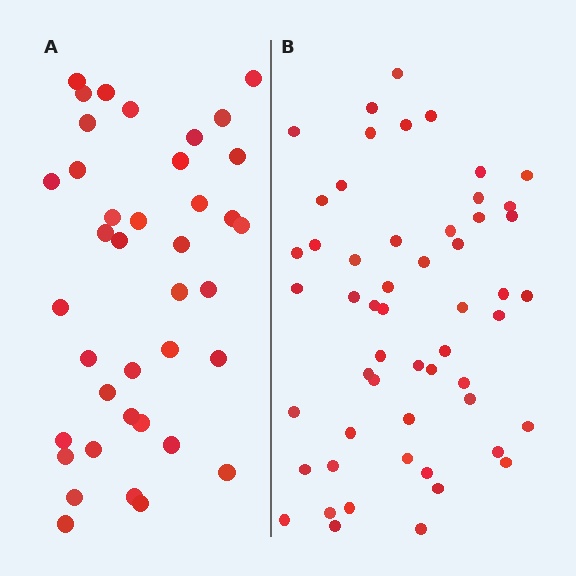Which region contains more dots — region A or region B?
Region B (the right region) has more dots.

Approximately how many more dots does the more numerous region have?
Region B has approximately 15 more dots than region A.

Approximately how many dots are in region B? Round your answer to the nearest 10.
About 50 dots. (The exact count is 54, which rounds to 50.)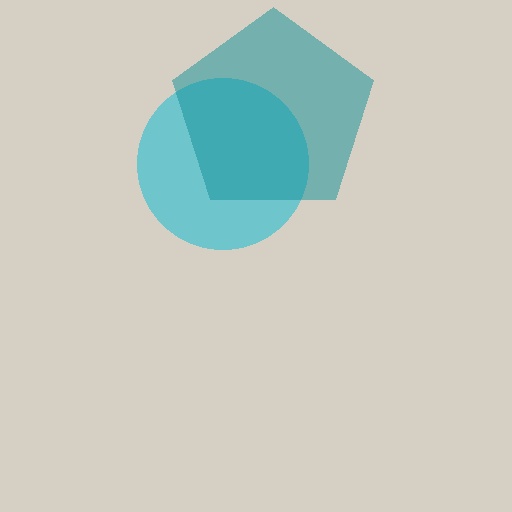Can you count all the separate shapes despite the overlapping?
Yes, there are 2 separate shapes.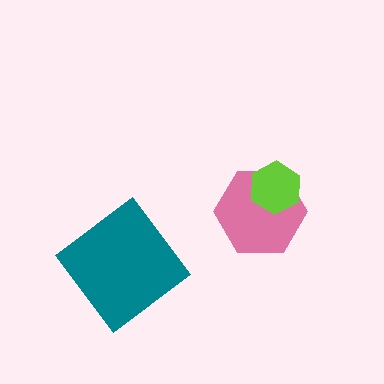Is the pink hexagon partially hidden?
Yes, it is partially covered by another shape.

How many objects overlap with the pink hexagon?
1 object overlaps with the pink hexagon.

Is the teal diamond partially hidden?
No, no other shape covers it.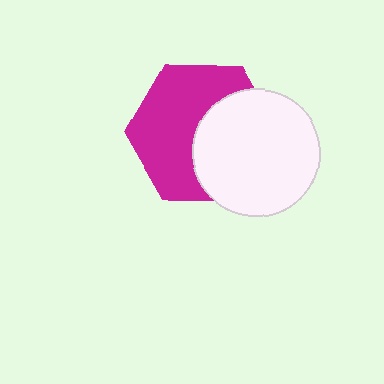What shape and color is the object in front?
The object in front is a white circle.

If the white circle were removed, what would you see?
You would see the complete magenta hexagon.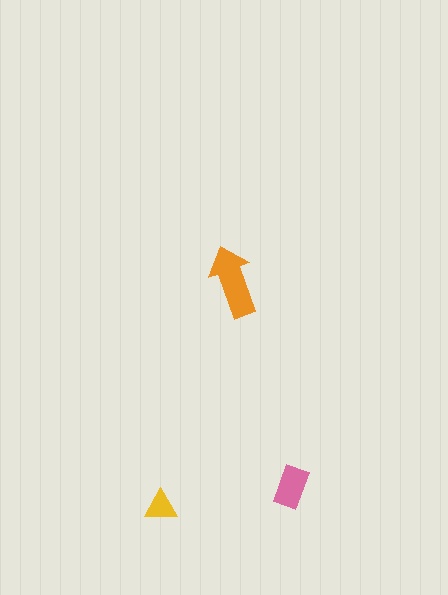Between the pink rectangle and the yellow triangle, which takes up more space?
The pink rectangle.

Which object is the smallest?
The yellow triangle.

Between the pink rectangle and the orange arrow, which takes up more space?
The orange arrow.